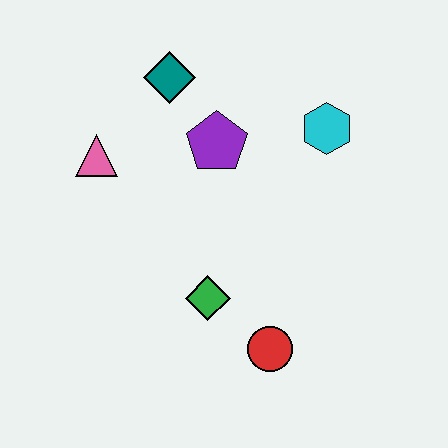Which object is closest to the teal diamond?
The purple pentagon is closest to the teal diamond.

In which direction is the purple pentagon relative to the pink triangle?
The purple pentagon is to the right of the pink triangle.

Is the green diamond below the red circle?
No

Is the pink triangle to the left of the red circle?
Yes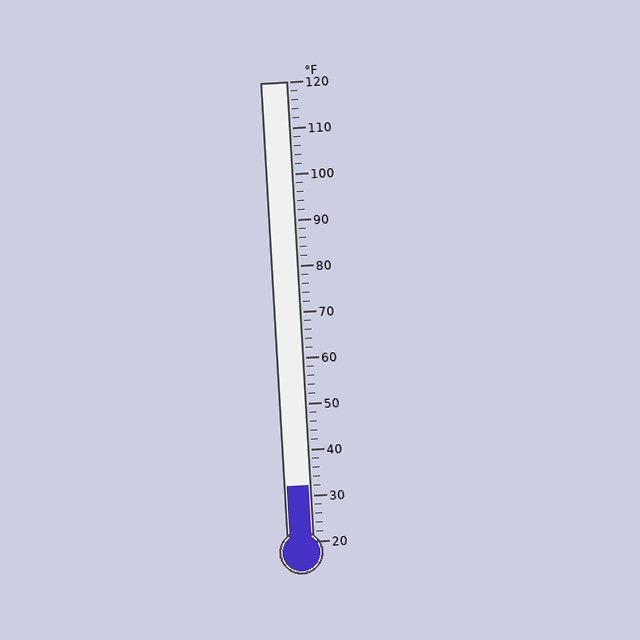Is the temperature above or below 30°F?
The temperature is above 30°F.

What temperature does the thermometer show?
The thermometer shows approximately 32°F.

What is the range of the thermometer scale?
The thermometer scale ranges from 20°F to 120°F.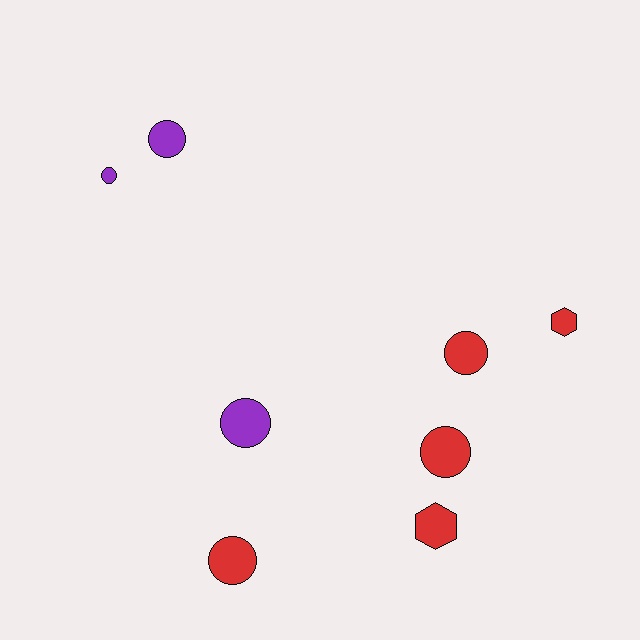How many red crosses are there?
There are no red crosses.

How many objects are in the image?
There are 8 objects.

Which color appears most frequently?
Red, with 5 objects.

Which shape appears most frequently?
Circle, with 6 objects.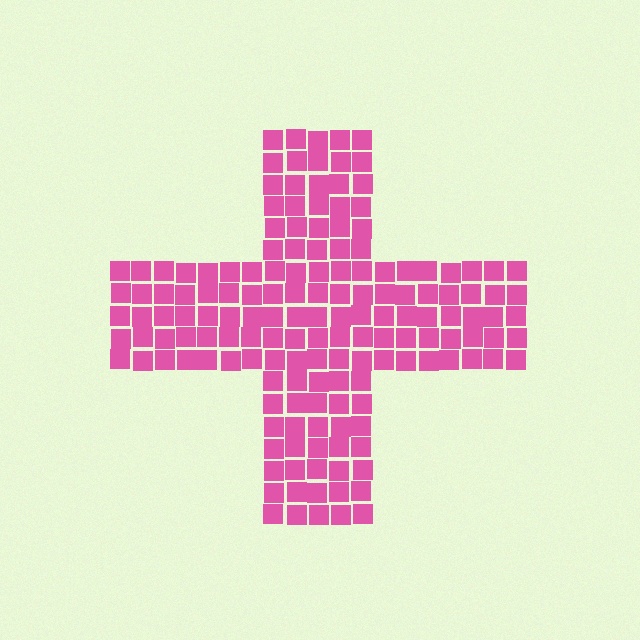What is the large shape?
The large shape is a cross.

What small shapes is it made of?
It is made of small squares.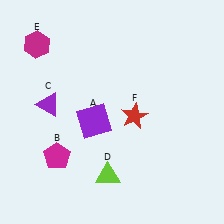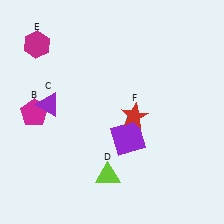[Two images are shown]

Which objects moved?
The objects that moved are: the purple square (A), the magenta pentagon (B).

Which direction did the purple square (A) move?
The purple square (A) moved right.